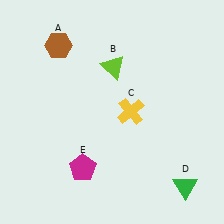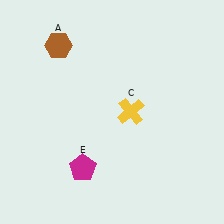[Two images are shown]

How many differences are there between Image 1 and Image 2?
There are 2 differences between the two images.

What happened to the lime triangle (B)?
The lime triangle (B) was removed in Image 2. It was in the top-right area of Image 1.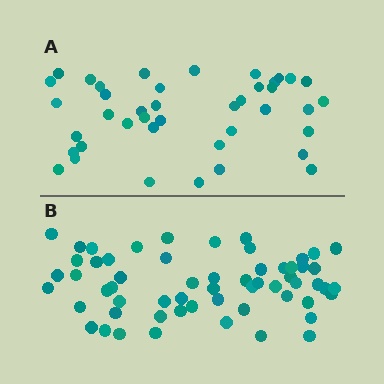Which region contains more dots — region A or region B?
Region B (the bottom region) has more dots.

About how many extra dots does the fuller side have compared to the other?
Region B has approximately 20 more dots than region A.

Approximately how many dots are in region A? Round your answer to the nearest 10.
About 40 dots. (The exact count is 41, which rounds to 40.)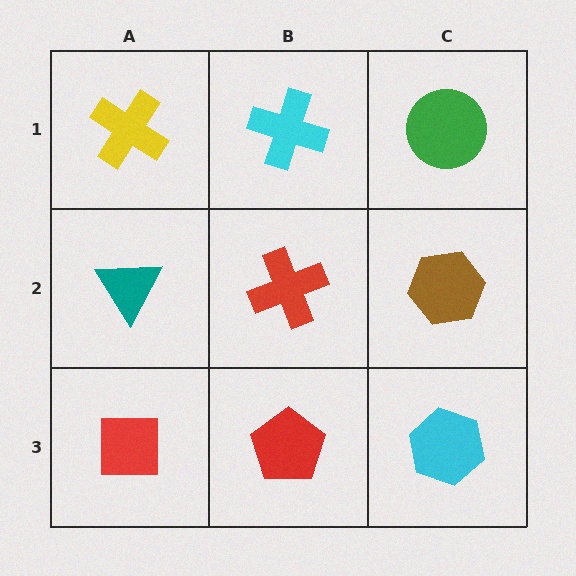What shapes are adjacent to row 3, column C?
A brown hexagon (row 2, column C), a red pentagon (row 3, column B).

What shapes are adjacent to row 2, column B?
A cyan cross (row 1, column B), a red pentagon (row 3, column B), a teal triangle (row 2, column A), a brown hexagon (row 2, column C).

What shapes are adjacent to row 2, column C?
A green circle (row 1, column C), a cyan hexagon (row 3, column C), a red cross (row 2, column B).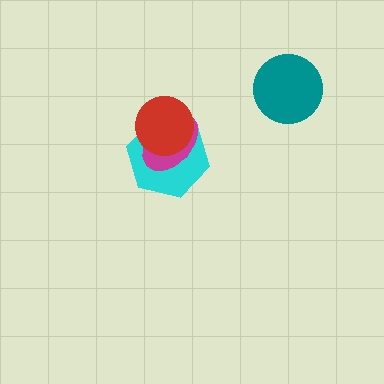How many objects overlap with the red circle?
2 objects overlap with the red circle.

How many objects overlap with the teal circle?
0 objects overlap with the teal circle.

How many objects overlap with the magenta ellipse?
2 objects overlap with the magenta ellipse.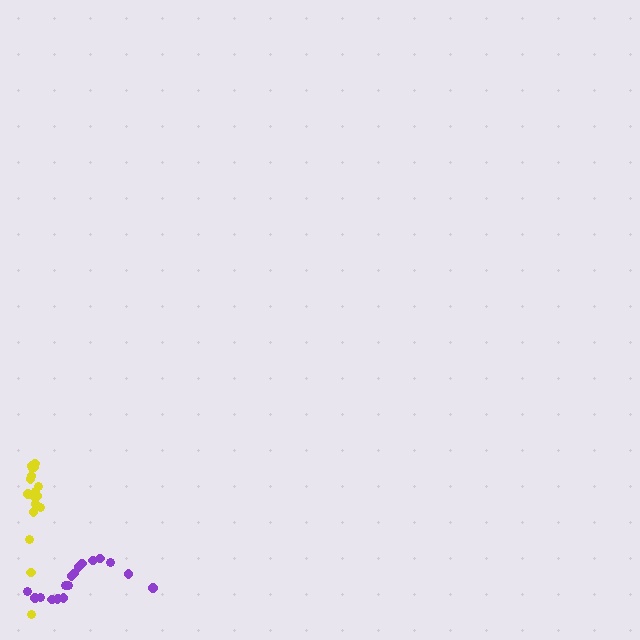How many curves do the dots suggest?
There are 2 distinct paths.